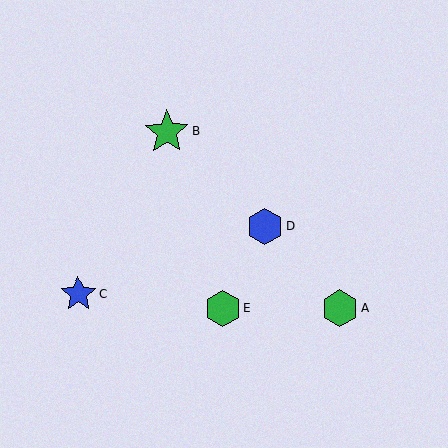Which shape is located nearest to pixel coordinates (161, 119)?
The green star (labeled B) at (167, 132) is nearest to that location.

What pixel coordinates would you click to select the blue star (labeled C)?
Click at (78, 294) to select the blue star C.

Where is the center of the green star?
The center of the green star is at (167, 132).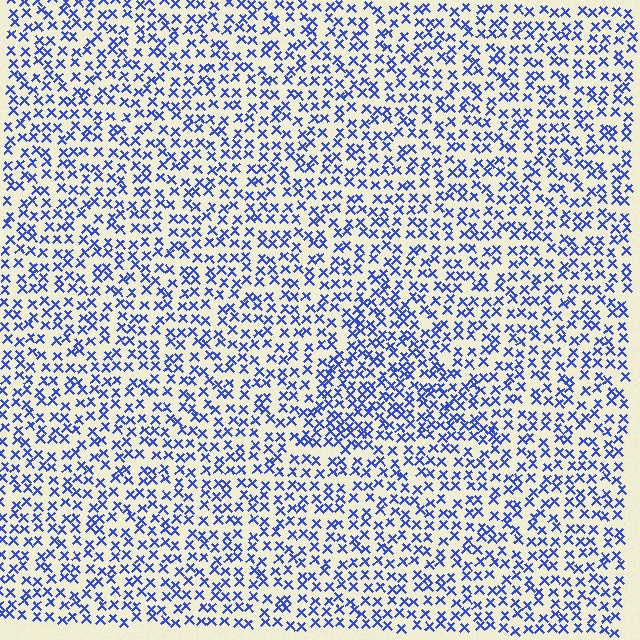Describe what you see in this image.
The image contains small blue elements arranged at two different densities. A triangle-shaped region is visible where the elements are more densely packed than the surrounding area.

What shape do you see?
I see a triangle.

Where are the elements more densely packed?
The elements are more densely packed inside the triangle boundary.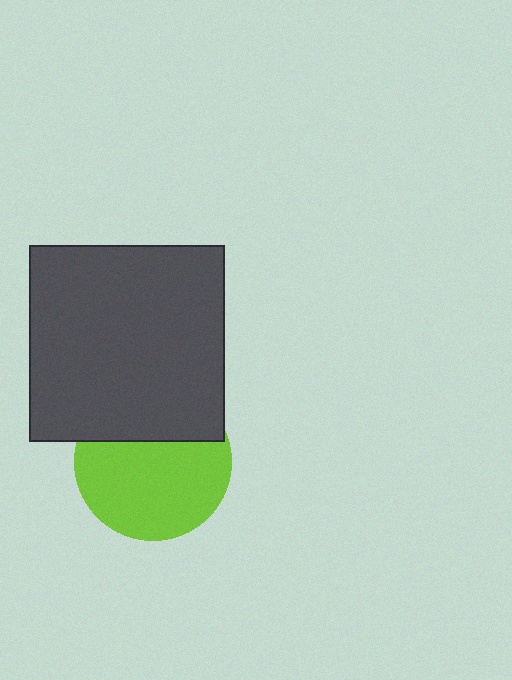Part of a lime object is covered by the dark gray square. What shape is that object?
It is a circle.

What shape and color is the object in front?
The object in front is a dark gray square.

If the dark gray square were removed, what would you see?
You would see the complete lime circle.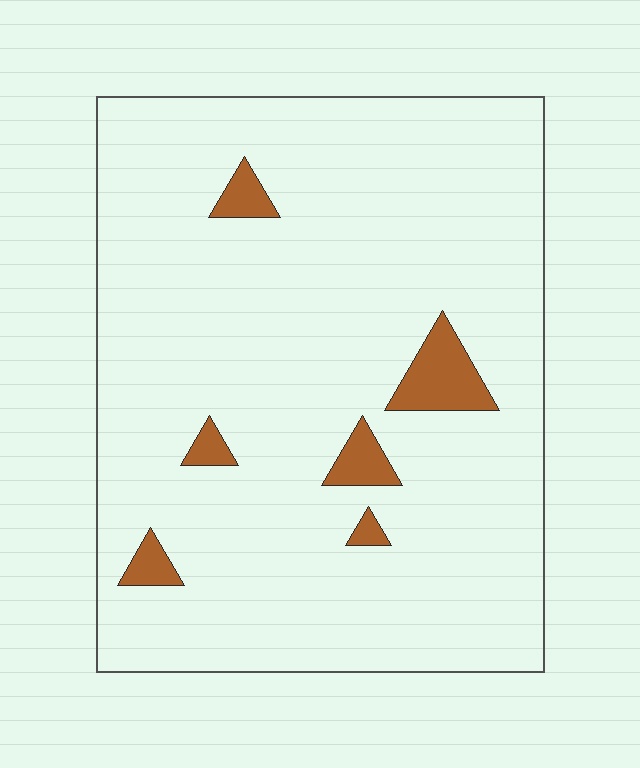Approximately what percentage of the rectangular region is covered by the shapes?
Approximately 5%.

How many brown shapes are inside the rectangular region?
6.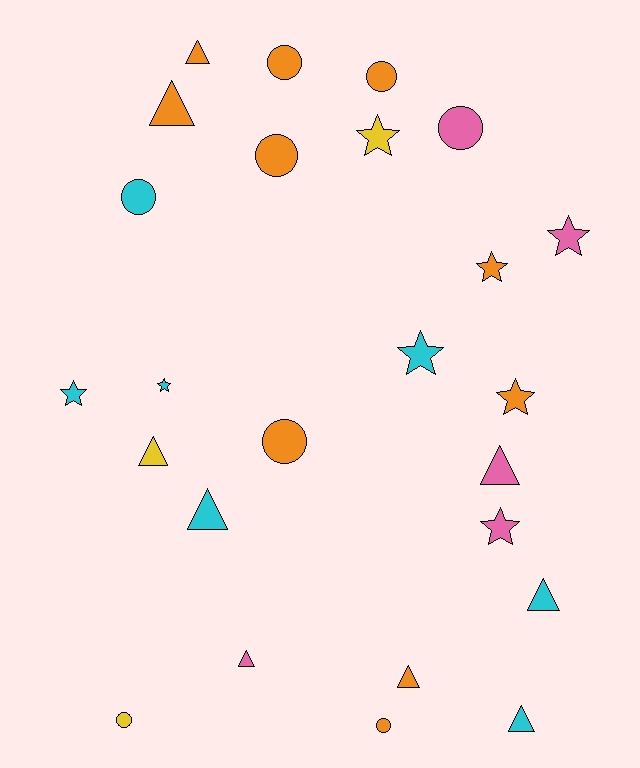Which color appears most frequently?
Orange, with 10 objects.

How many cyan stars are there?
There are 3 cyan stars.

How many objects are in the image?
There are 25 objects.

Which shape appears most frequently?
Triangle, with 9 objects.